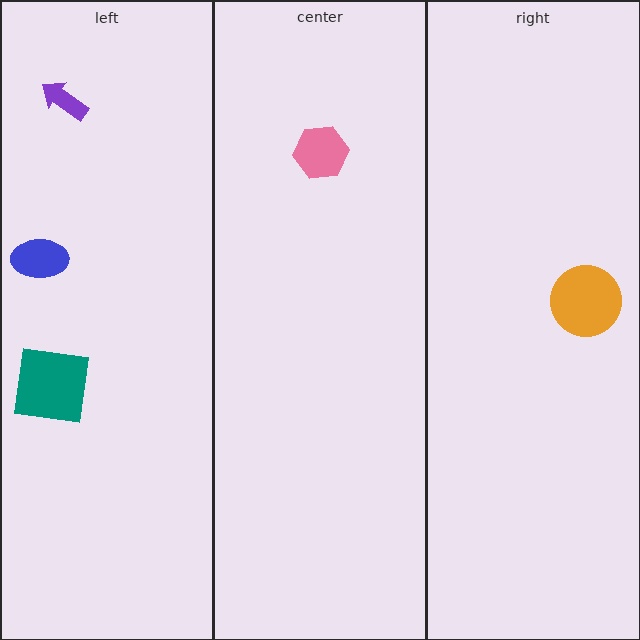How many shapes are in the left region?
3.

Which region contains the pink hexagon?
The center region.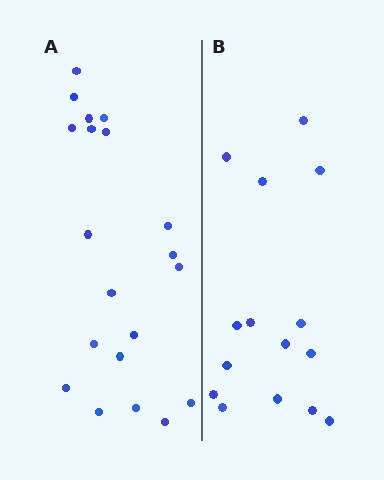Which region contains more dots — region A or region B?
Region A (the left region) has more dots.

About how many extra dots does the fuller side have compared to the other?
Region A has about 5 more dots than region B.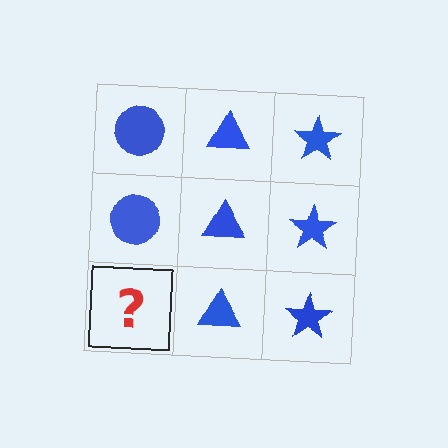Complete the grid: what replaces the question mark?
The question mark should be replaced with a blue circle.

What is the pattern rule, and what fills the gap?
The rule is that each column has a consistent shape. The gap should be filled with a blue circle.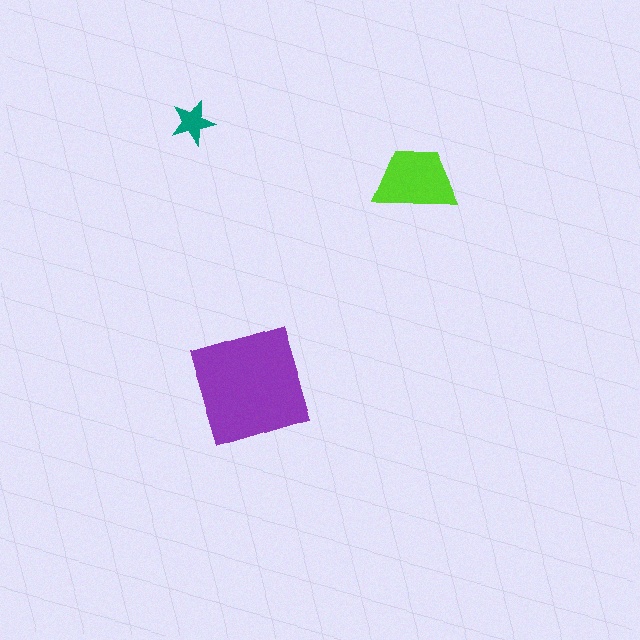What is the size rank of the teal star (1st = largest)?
3rd.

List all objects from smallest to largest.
The teal star, the lime trapezoid, the purple square.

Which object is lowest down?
The purple square is bottommost.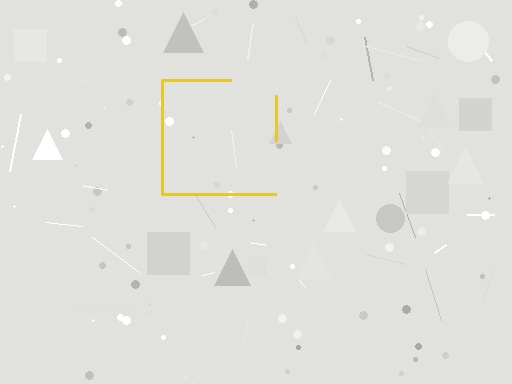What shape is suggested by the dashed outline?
The dashed outline suggests a square.